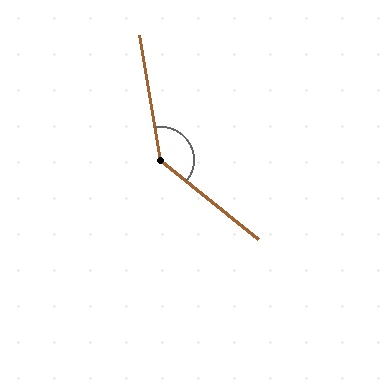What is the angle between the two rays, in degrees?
Approximately 139 degrees.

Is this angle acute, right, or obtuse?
It is obtuse.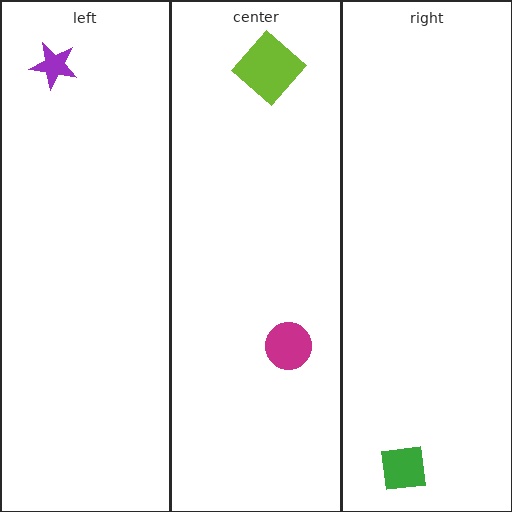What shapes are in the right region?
The green square.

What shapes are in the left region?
The purple star.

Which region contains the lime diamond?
The center region.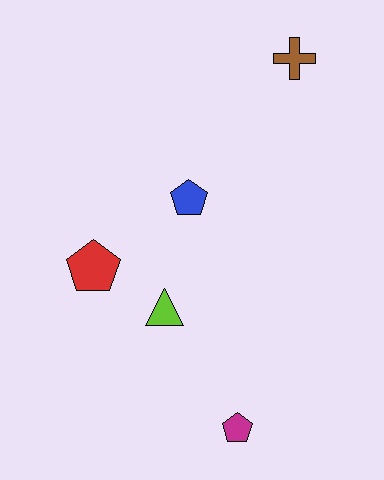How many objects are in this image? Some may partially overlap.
There are 5 objects.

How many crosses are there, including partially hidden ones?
There is 1 cross.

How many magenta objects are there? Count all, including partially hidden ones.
There is 1 magenta object.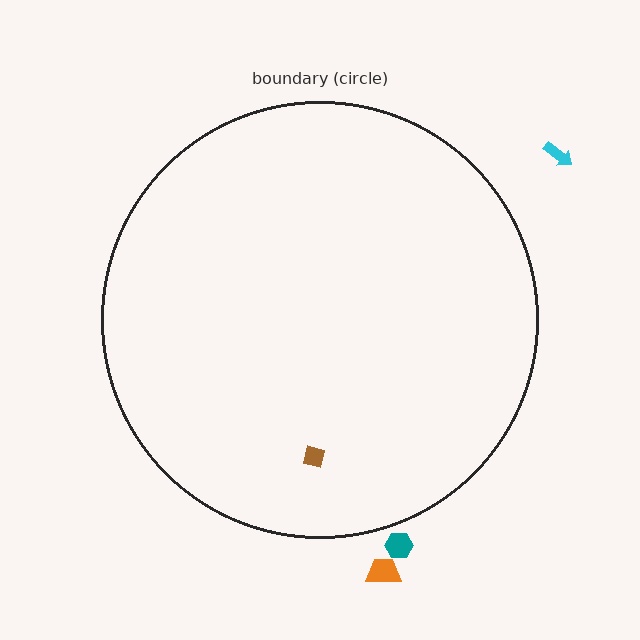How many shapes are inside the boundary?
1 inside, 3 outside.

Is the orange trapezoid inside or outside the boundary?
Outside.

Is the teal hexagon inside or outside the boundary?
Outside.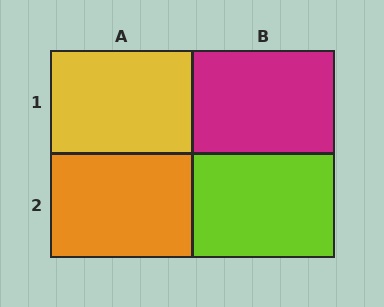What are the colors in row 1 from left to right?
Yellow, magenta.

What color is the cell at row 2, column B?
Lime.